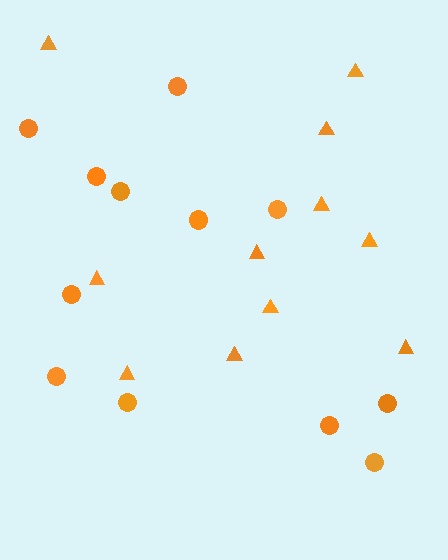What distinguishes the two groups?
There are 2 groups: one group of triangles (11) and one group of circles (12).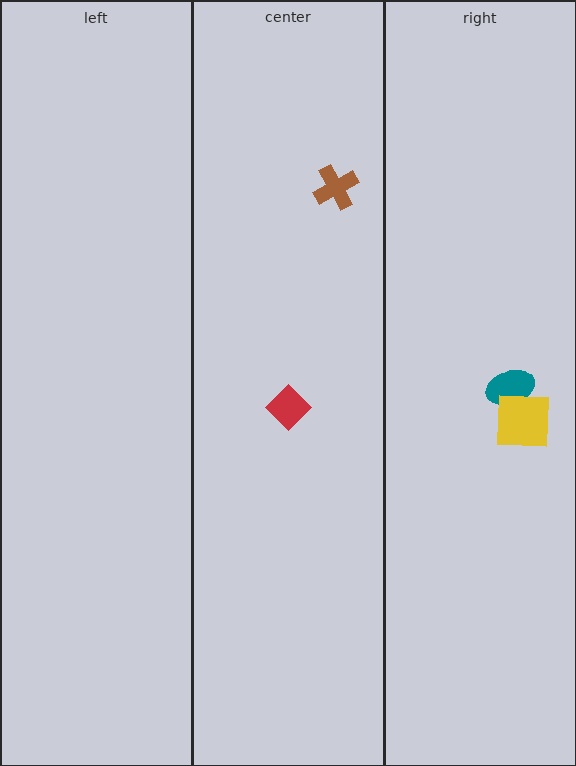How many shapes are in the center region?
2.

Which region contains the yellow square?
The right region.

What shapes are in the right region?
The teal ellipse, the yellow square.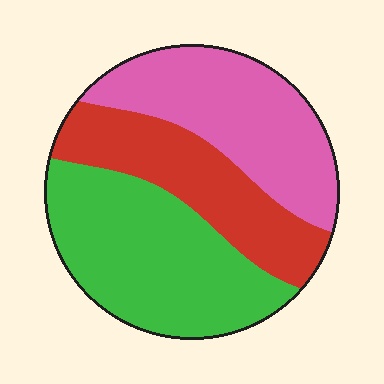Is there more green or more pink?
Green.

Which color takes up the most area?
Green, at roughly 40%.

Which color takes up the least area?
Red, at roughly 25%.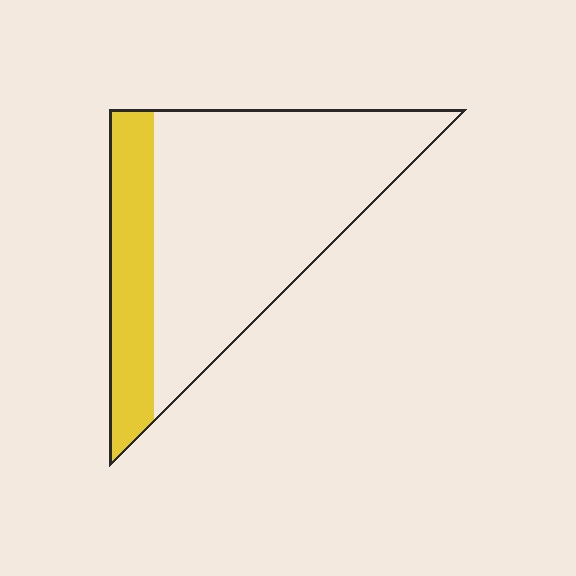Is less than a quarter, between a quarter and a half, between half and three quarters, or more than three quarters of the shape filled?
Less than a quarter.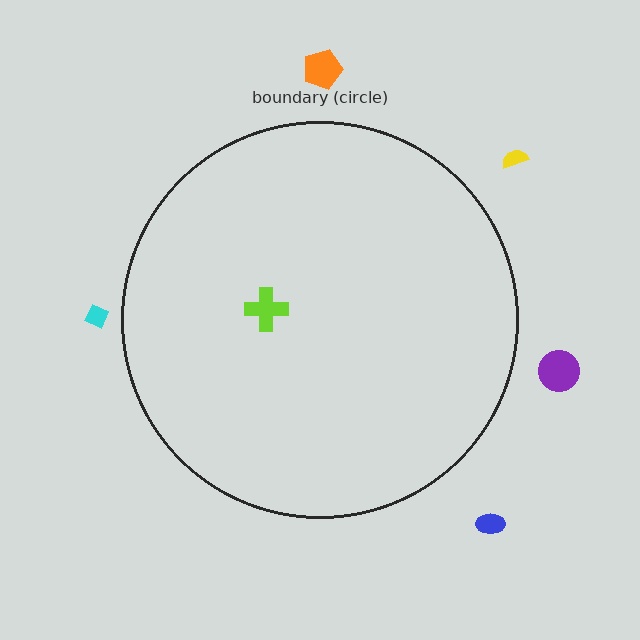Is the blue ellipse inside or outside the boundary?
Outside.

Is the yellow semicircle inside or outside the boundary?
Outside.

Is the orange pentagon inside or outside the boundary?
Outside.